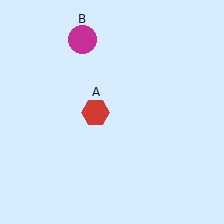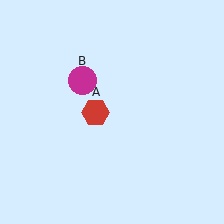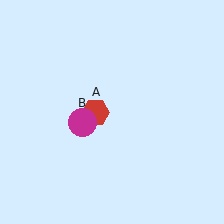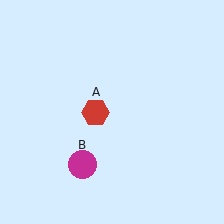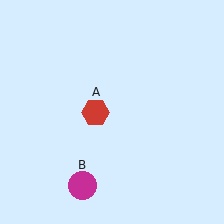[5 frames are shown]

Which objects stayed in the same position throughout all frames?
Red hexagon (object A) remained stationary.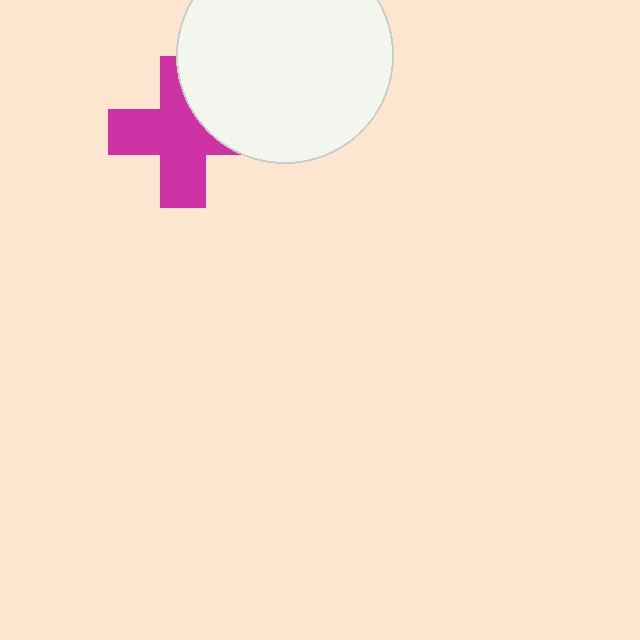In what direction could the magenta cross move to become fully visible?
The magenta cross could move left. That would shift it out from behind the white circle entirely.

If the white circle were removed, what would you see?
You would see the complete magenta cross.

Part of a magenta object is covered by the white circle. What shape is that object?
It is a cross.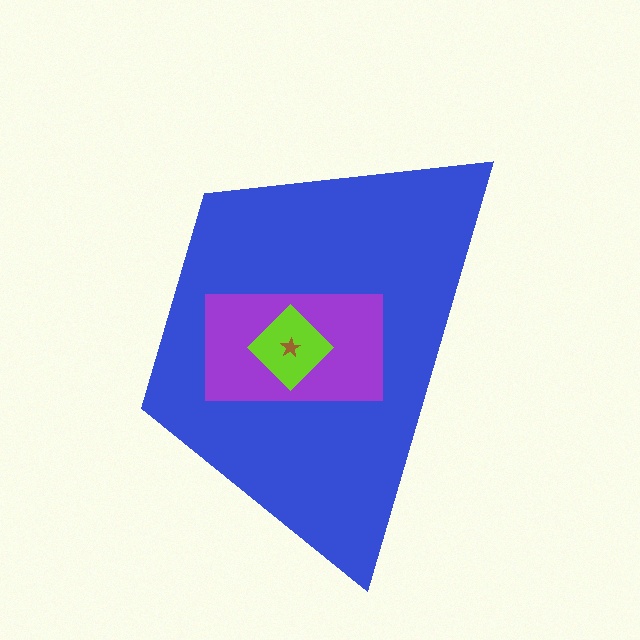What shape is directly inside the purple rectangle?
The lime diamond.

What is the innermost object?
The brown star.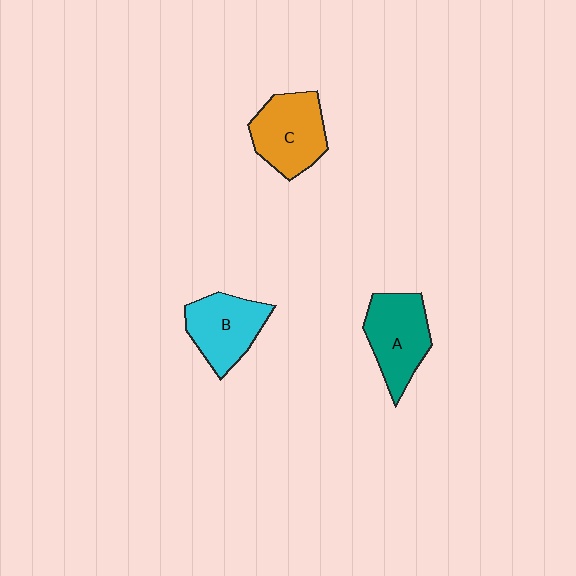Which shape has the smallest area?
Shape B (cyan).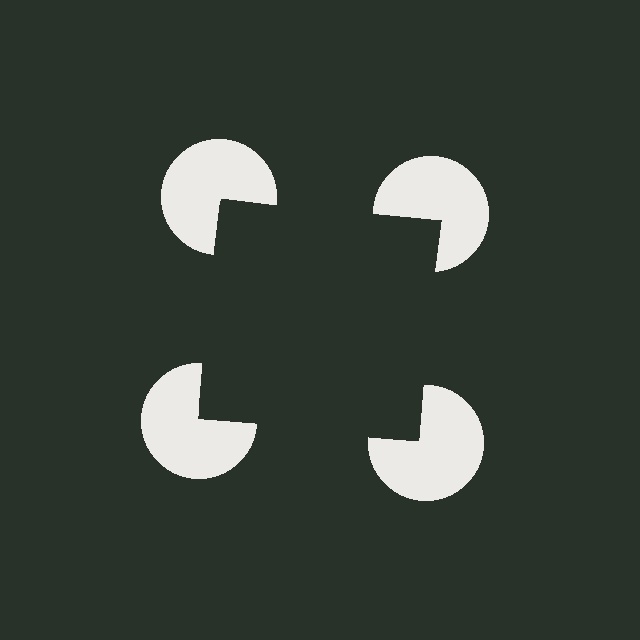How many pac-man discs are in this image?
There are 4 — one at each vertex of the illusory square.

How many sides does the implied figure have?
4 sides.